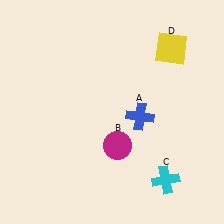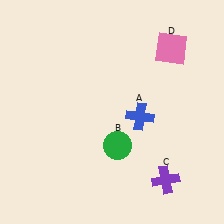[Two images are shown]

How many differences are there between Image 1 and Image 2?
There are 3 differences between the two images.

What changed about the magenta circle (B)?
In Image 1, B is magenta. In Image 2, it changed to green.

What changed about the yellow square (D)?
In Image 1, D is yellow. In Image 2, it changed to pink.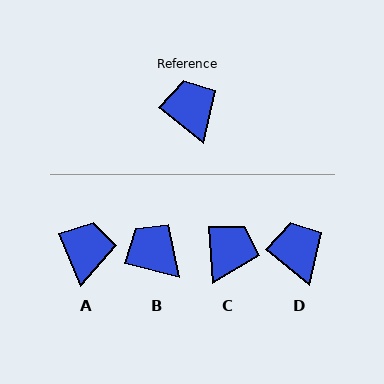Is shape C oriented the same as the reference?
No, it is off by about 46 degrees.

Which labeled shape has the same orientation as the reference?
D.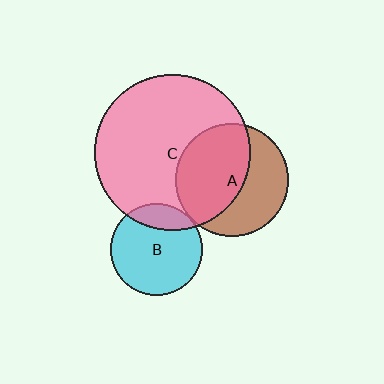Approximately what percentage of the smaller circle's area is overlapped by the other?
Approximately 20%.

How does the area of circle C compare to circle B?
Approximately 2.9 times.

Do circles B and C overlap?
Yes.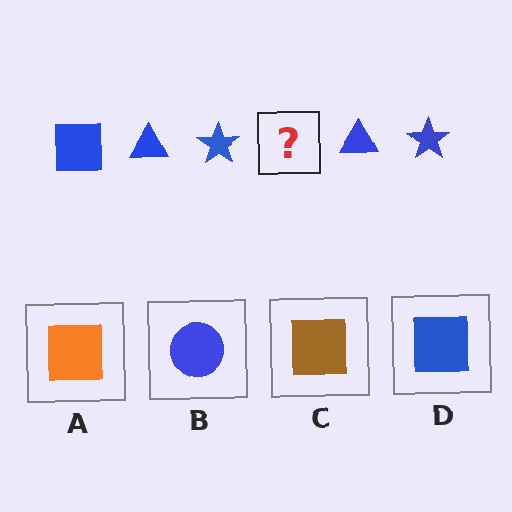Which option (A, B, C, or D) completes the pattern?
D.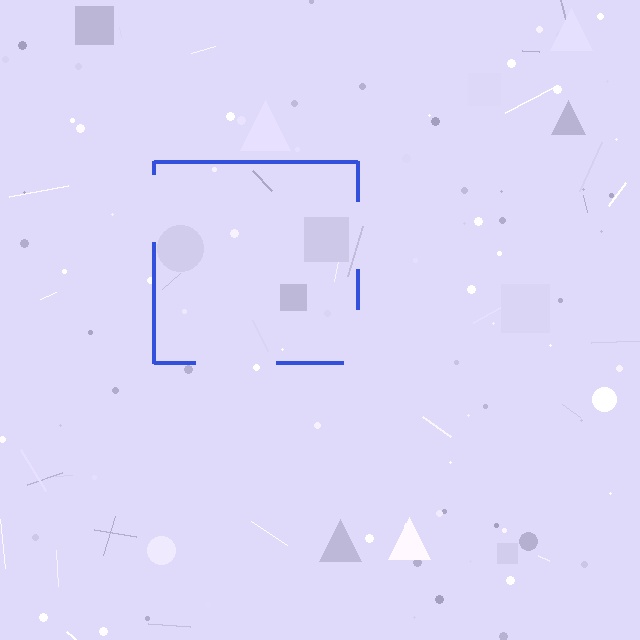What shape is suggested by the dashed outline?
The dashed outline suggests a square.